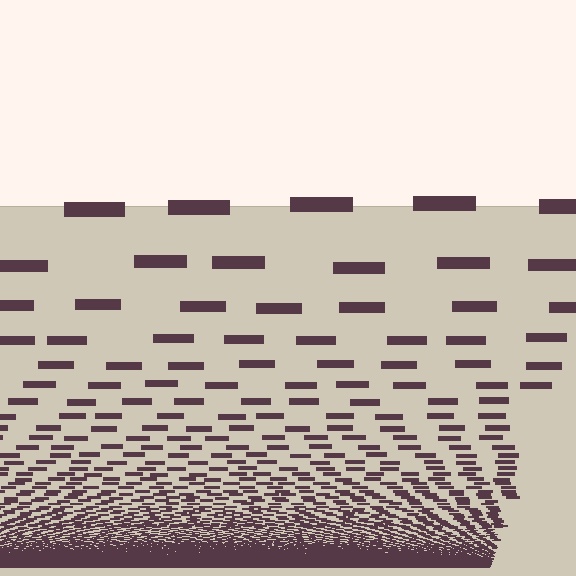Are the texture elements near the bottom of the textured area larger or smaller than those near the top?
Smaller. The gradient is inverted — elements near the bottom are smaller and denser.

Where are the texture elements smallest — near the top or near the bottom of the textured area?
Near the bottom.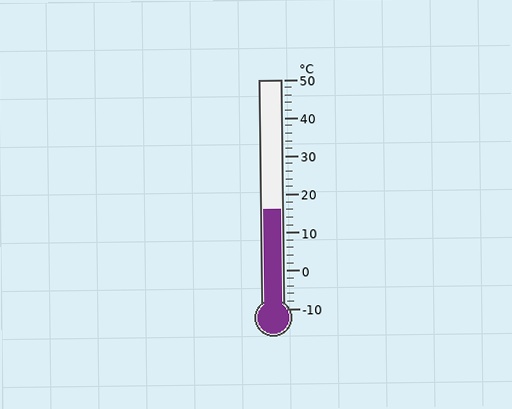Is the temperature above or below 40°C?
The temperature is below 40°C.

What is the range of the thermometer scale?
The thermometer scale ranges from -10°C to 50°C.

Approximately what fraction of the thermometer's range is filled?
The thermometer is filled to approximately 45% of its range.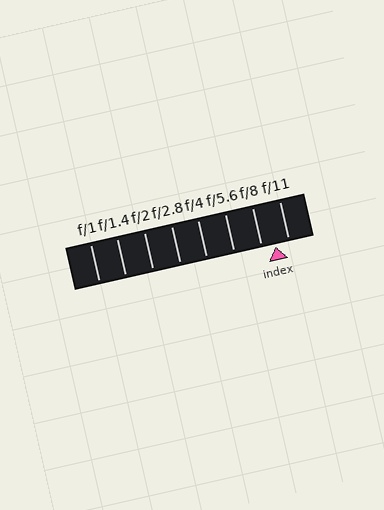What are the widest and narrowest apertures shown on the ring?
The widest aperture shown is f/1 and the narrowest is f/11.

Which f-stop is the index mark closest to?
The index mark is closest to f/8.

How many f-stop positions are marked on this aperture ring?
There are 8 f-stop positions marked.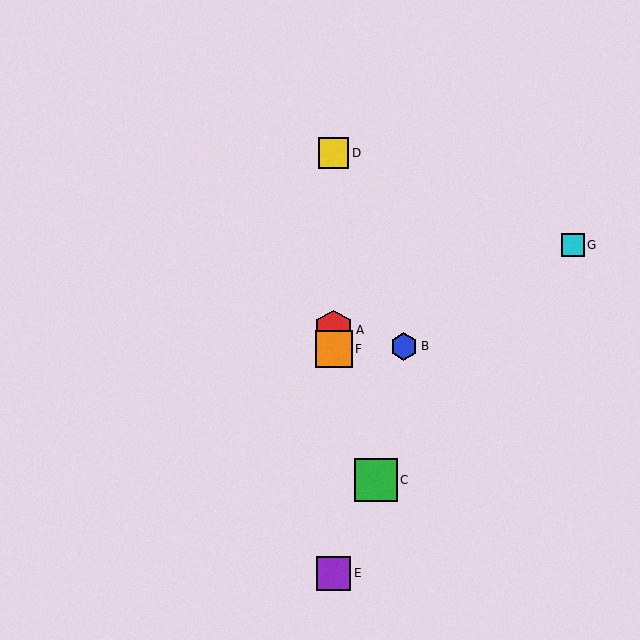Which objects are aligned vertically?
Objects A, D, E, F are aligned vertically.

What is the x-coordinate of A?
Object A is at x≈334.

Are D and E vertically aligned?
Yes, both are at x≈334.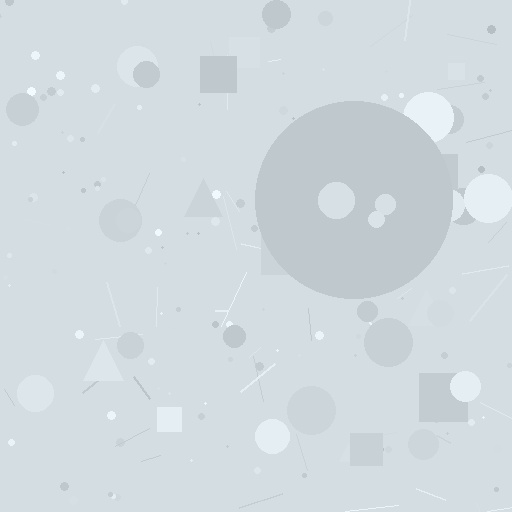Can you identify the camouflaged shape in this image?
The camouflaged shape is a circle.